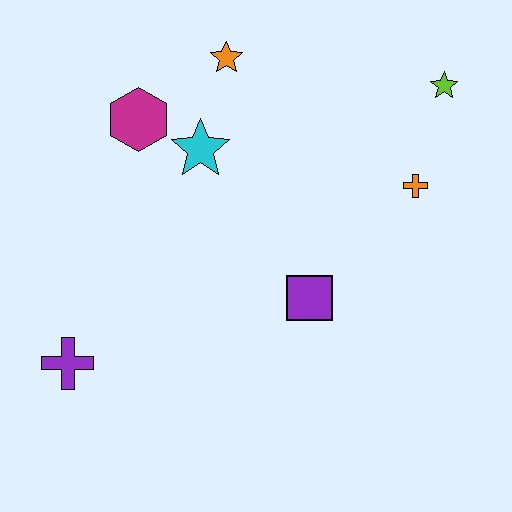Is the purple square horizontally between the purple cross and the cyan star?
No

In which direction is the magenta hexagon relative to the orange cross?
The magenta hexagon is to the left of the orange cross.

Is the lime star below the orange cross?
No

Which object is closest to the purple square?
The orange cross is closest to the purple square.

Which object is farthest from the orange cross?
The purple cross is farthest from the orange cross.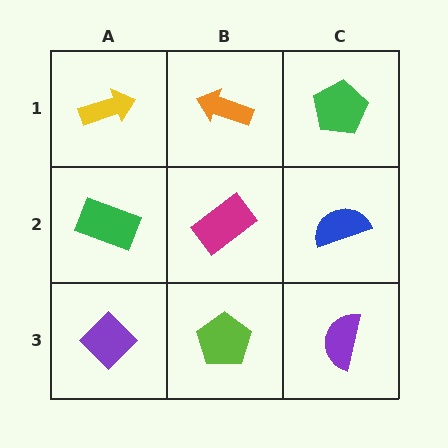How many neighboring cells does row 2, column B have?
4.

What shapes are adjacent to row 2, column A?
A yellow arrow (row 1, column A), a purple diamond (row 3, column A), a magenta rectangle (row 2, column B).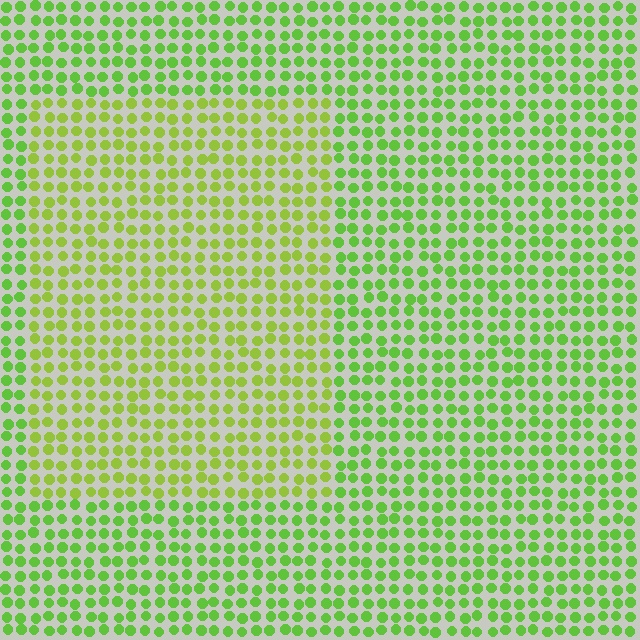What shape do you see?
I see a rectangle.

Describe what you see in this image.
The image is filled with small lime elements in a uniform arrangement. A rectangle-shaped region is visible where the elements are tinted to a slightly different hue, forming a subtle color boundary.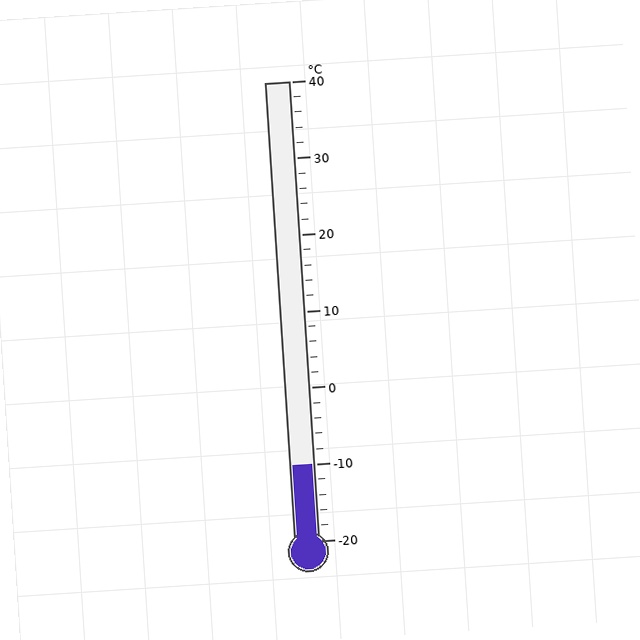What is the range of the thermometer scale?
The thermometer scale ranges from -20°C to 40°C.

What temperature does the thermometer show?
The thermometer shows approximately -10°C.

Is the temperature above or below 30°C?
The temperature is below 30°C.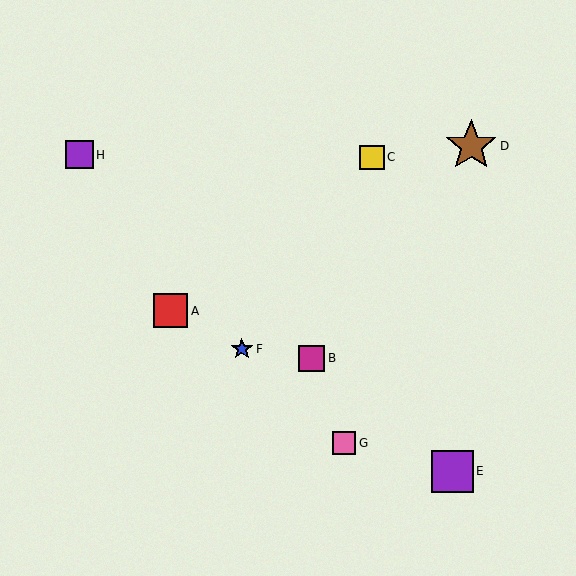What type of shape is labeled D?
Shape D is a brown star.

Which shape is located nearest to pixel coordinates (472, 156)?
The brown star (labeled D) at (471, 146) is nearest to that location.